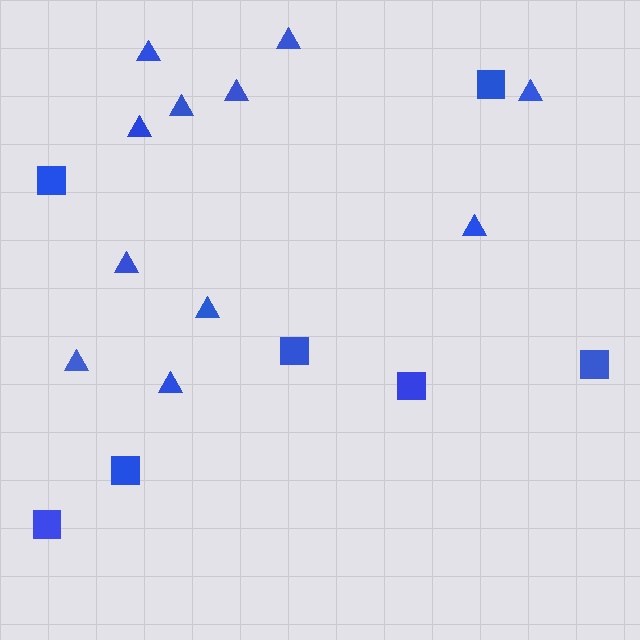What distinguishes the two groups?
There are 2 groups: one group of squares (7) and one group of triangles (11).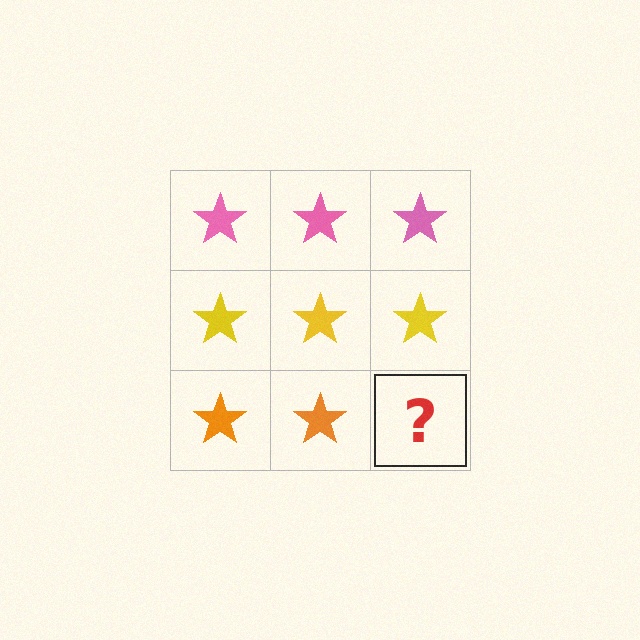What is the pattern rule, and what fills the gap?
The rule is that each row has a consistent color. The gap should be filled with an orange star.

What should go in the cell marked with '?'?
The missing cell should contain an orange star.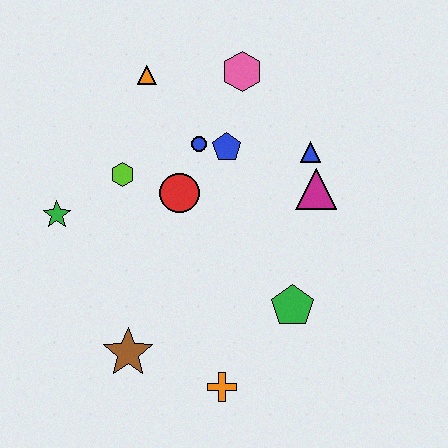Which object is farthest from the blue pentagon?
The orange cross is farthest from the blue pentagon.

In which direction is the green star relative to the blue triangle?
The green star is to the left of the blue triangle.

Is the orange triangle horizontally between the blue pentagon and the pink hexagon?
No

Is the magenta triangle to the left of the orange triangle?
No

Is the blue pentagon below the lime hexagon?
No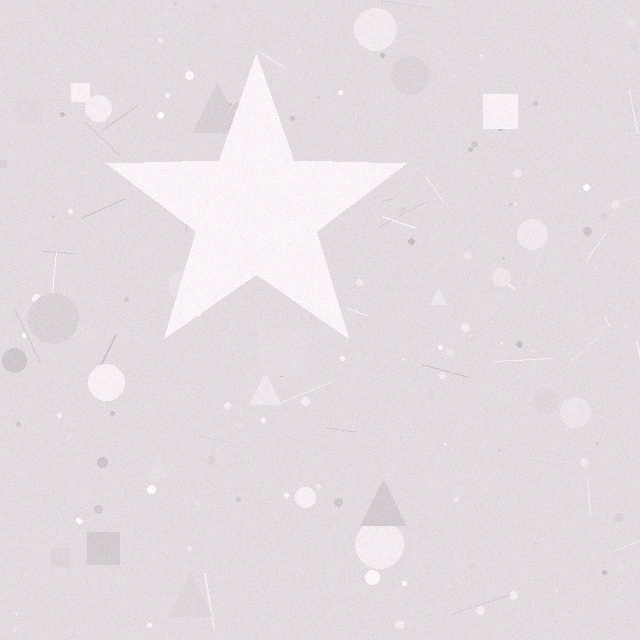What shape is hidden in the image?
A star is hidden in the image.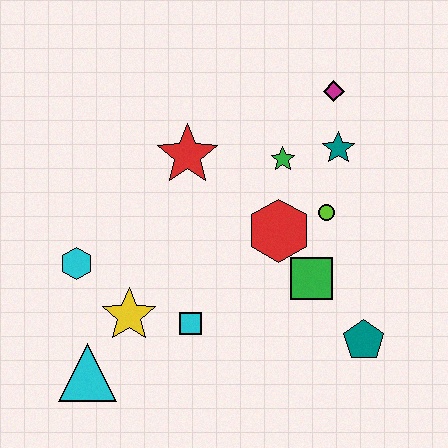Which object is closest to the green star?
The teal star is closest to the green star.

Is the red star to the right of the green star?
No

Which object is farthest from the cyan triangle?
The magenta diamond is farthest from the cyan triangle.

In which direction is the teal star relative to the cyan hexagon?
The teal star is to the right of the cyan hexagon.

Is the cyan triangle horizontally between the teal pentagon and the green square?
No